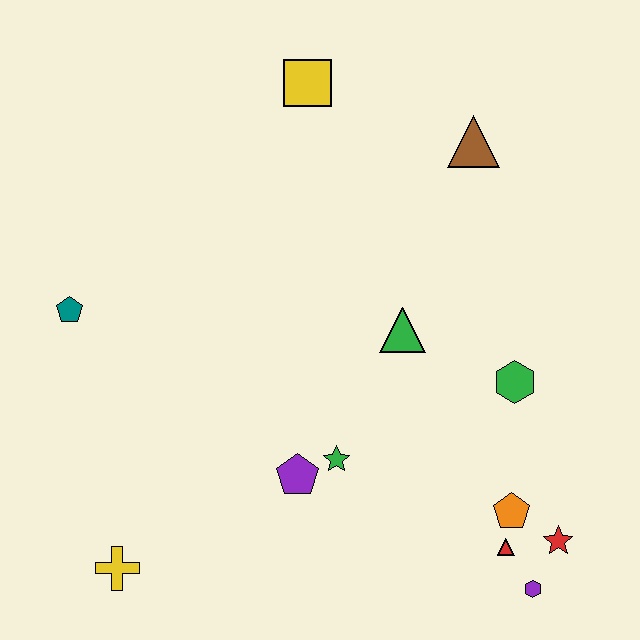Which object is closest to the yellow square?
The brown triangle is closest to the yellow square.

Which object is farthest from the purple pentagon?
The yellow square is farthest from the purple pentagon.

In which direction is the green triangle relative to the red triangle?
The green triangle is above the red triangle.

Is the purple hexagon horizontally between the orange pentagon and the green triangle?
No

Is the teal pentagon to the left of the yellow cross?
Yes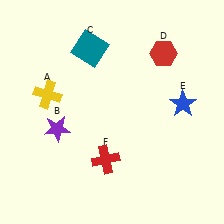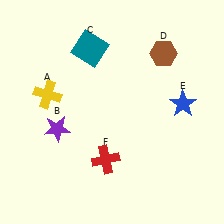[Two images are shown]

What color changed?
The hexagon (D) changed from red in Image 1 to brown in Image 2.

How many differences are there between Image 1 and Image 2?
There is 1 difference between the two images.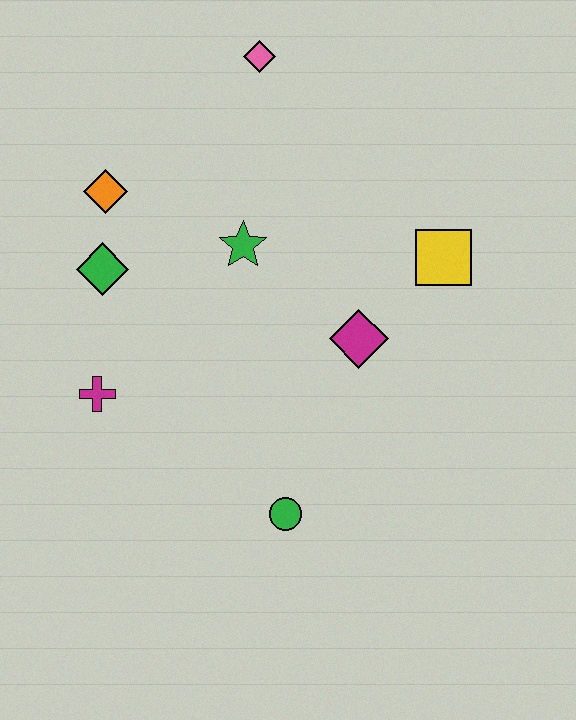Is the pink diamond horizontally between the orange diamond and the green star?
No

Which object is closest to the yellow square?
The magenta diamond is closest to the yellow square.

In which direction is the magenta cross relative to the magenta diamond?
The magenta cross is to the left of the magenta diamond.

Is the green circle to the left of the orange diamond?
No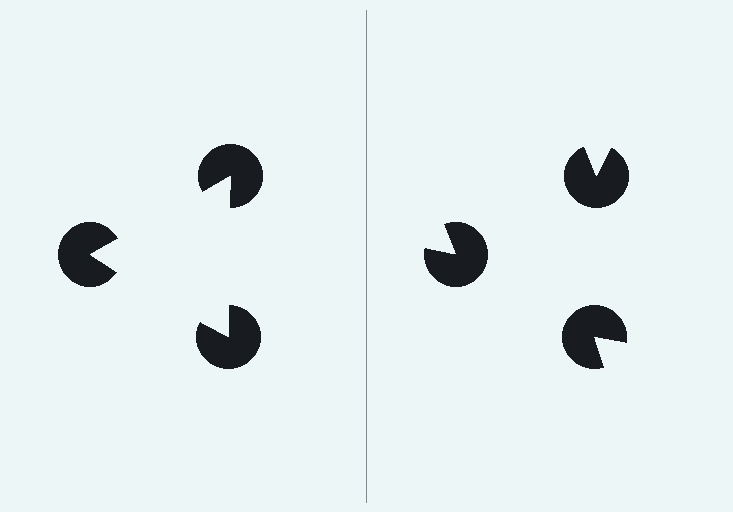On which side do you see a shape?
An illusory triangle appears on the left side. On the right side the wedge cuts are rotated, so no coherent shape forms.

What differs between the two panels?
The pac-man discs are positioned identically on both sides; only the wedge orientations differ. On the left they align to a triangle; on the right they are misaligned.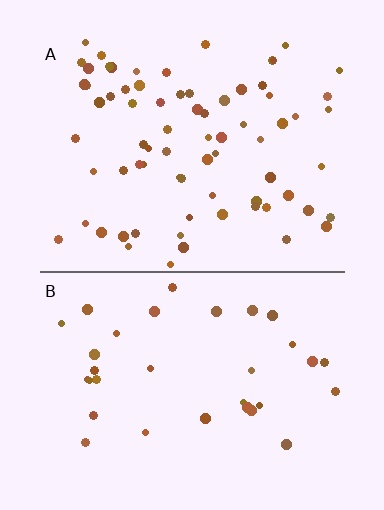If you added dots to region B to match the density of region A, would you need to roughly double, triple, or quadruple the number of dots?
Approximately double.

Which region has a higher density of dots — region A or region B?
A (the top).